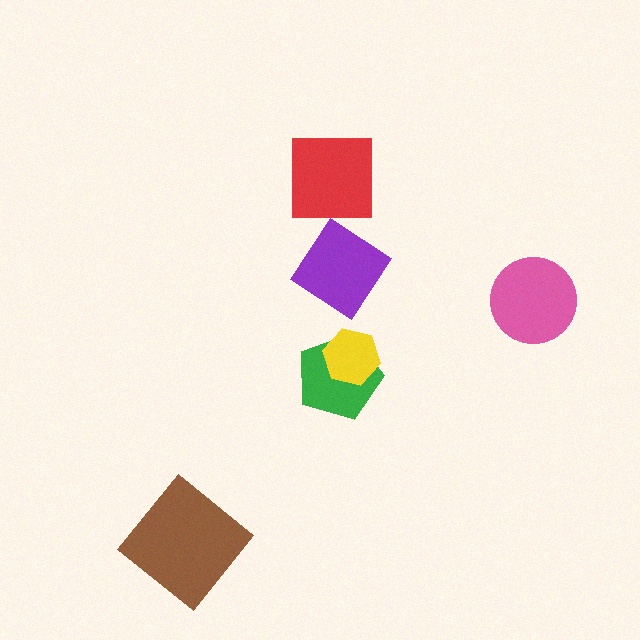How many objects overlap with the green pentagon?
1 object overlaps with the green pentagon.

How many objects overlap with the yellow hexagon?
1 object overlaps with the yellow hexagon.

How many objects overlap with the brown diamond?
0 objects overlap with the brown diamond.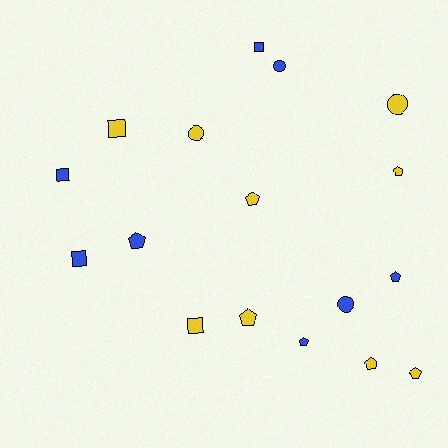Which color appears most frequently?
Yellow, with 9 objects.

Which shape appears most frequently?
Pentagon, with 8 objects.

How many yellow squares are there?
There are 2 yellow squares.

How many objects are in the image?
There are 17 objects.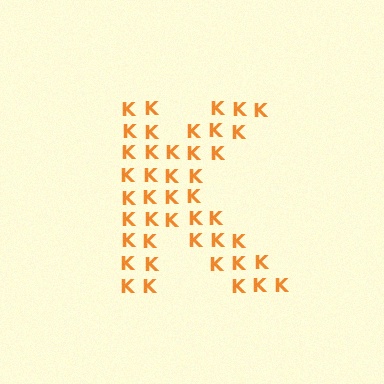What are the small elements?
The small elements are letter K's.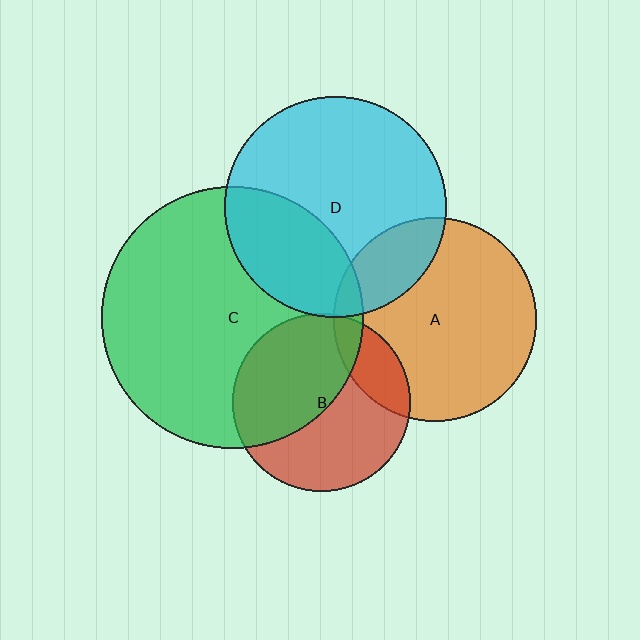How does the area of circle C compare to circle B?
Approximately 2.2 times.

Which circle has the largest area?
Circle C (green).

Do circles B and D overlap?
Yes.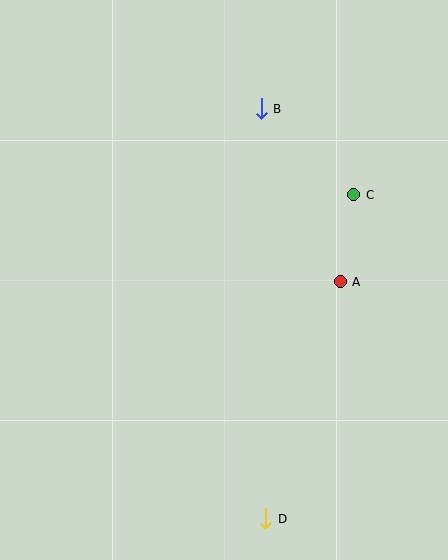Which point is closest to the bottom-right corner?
Point D is closest to the bottom-right corner.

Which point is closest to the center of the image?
Point A at (340, 282) is closest to the center.